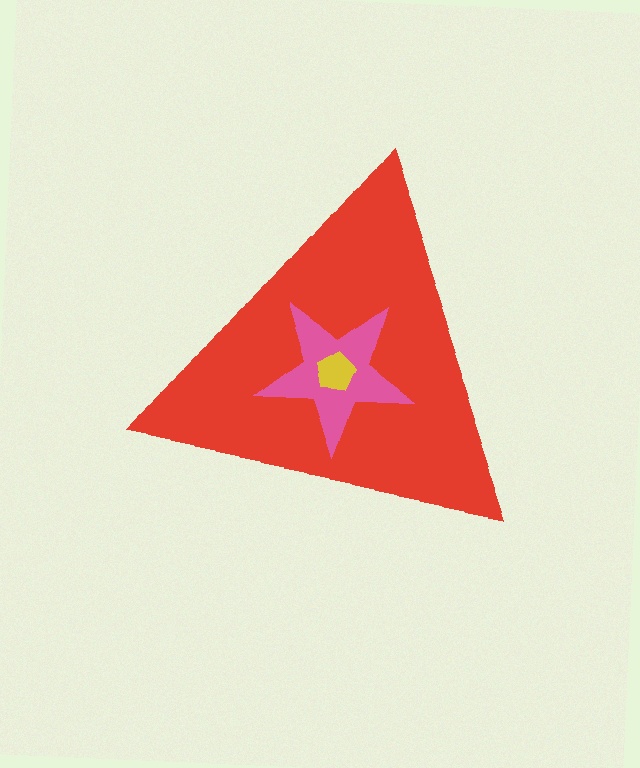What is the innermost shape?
The yellow pentagon.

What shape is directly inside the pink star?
The yellow pentagon.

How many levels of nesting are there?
3.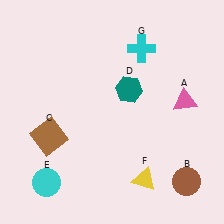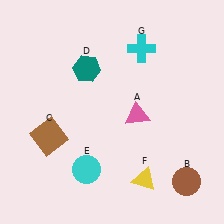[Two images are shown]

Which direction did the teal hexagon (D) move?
The teal hexagon (D) moved left.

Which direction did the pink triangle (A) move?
The pink triangle (A) moved left.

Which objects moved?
The objects that moved are: the pink triangle (A), the teal hexagon (D), the cyan circle (E).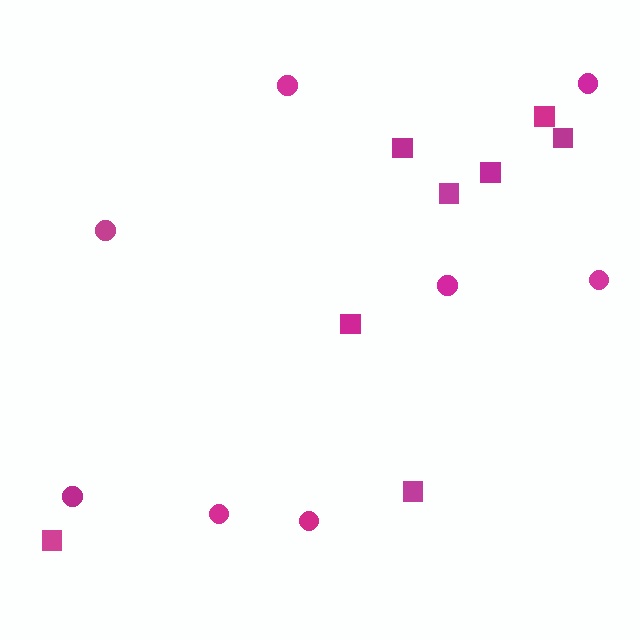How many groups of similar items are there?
There are 2 groups: one group of circles (8) and one group of squares (8).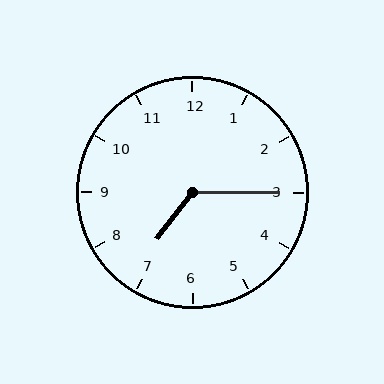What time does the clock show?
7:15.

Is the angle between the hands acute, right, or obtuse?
It is obtuse.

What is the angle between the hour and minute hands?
Approximately 128 degrees.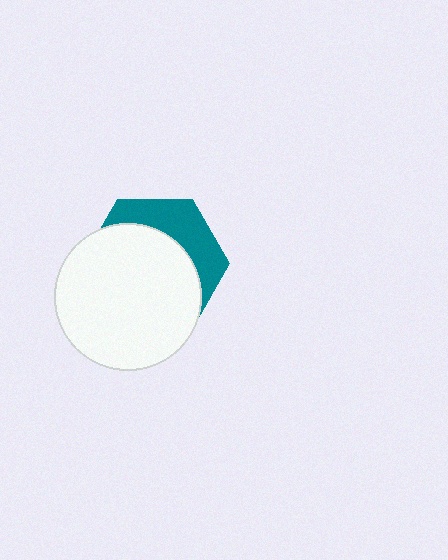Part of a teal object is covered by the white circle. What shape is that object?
It is a hexagon.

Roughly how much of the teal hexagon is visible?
A small part of it is visible (roughly 32%).